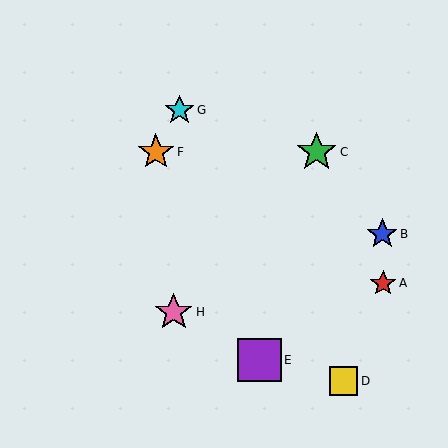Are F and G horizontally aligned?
No, F is at y≈152 and G is at y≈110.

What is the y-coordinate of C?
Object C is at y≈152.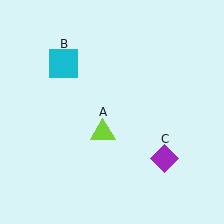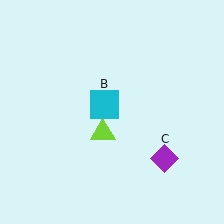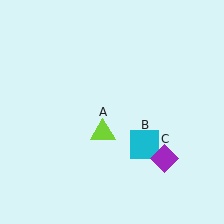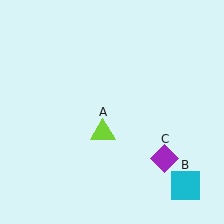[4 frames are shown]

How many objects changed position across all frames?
1 object changed position: cyan square (object B).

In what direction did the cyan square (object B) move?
The cyan square (object B) moved down and to the right.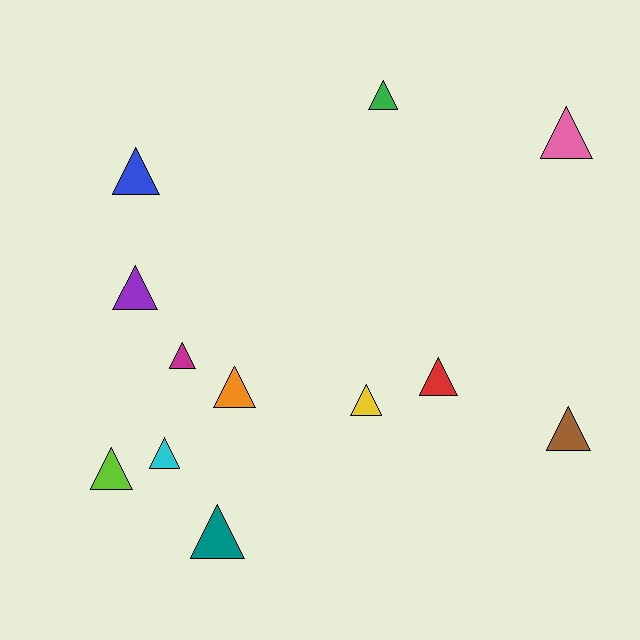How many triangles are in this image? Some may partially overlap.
There are 12 triangles.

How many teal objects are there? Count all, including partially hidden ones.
There is 1 teal object.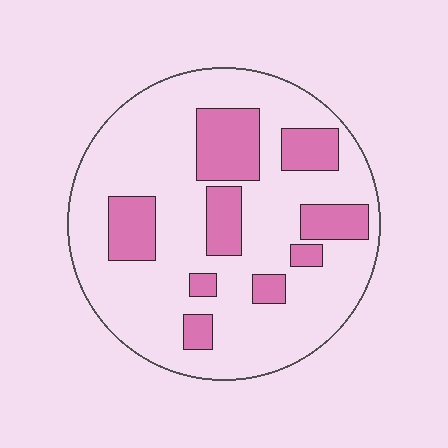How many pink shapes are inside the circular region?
9.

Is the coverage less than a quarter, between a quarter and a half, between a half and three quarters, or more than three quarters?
Less than a quarter.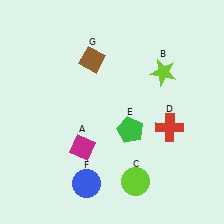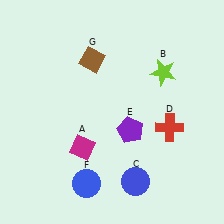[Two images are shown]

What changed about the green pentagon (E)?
In Image 1, E is green. In Image 2, it changed to purple.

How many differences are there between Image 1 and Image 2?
There are 2 differences between the two images.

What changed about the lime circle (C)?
In Image 1, C is lime. In Image 2, it changed to blue.